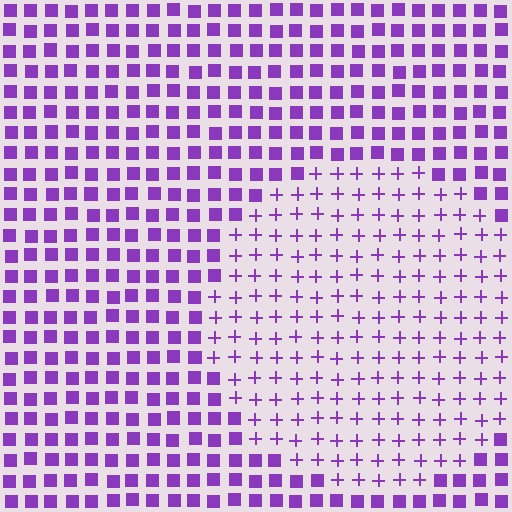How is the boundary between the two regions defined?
The boundary is defined by a change in element shape: plus signs inside vs. squares outside. All elements share the same color and spacing.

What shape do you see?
I see a circle.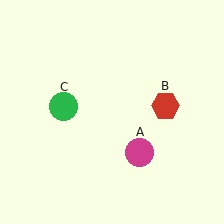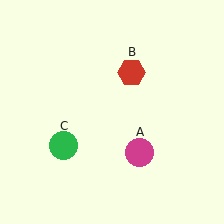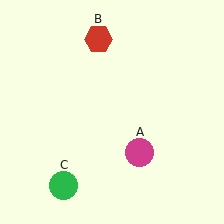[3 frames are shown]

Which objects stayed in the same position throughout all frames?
Magenta circle (object A) remained stationary.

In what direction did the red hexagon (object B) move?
The red hexagon (object B) moved up and to the left.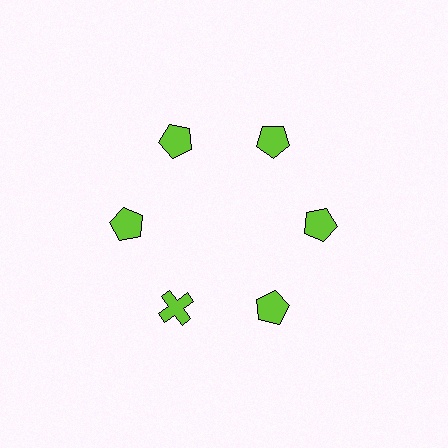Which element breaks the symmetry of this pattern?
The lime cross at roughly the 7 o'clock position breaks the symmetry. All other shapes are lime pentagons.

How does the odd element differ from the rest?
It has a different shape: cross instead of pentagon.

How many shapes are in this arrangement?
There are 6 shapes arranged in a ring pattern.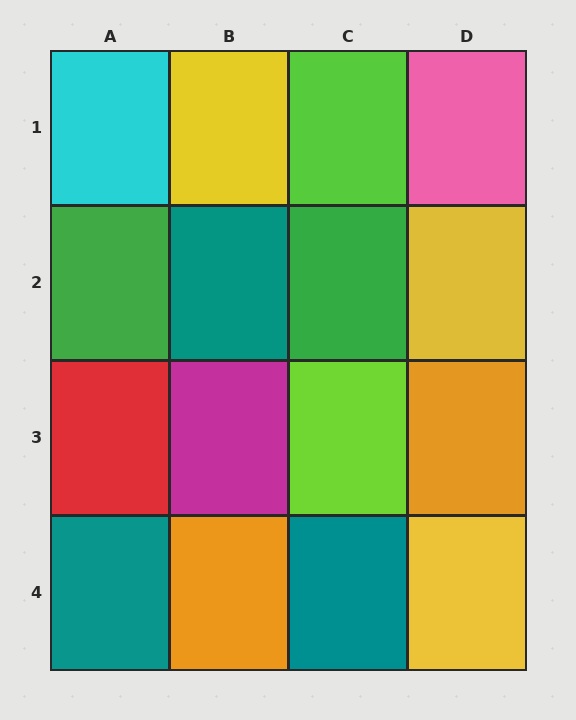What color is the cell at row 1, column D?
Pink.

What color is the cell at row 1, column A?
Cyan.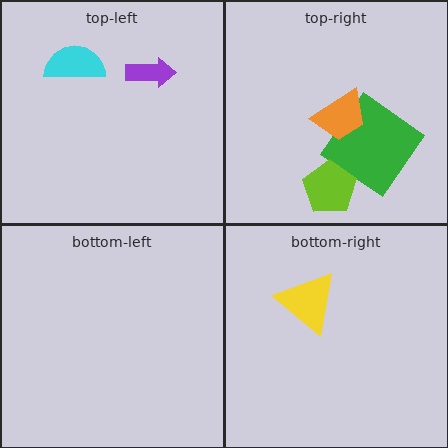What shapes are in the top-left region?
The purple arrow, the cyan semicircle.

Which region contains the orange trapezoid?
The top-right region.